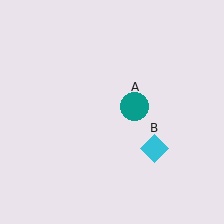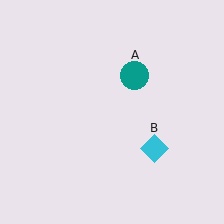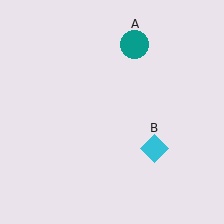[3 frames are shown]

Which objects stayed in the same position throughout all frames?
Cyan diamond (object B) remained stationary.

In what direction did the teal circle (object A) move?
The teal circle (object A) moved up.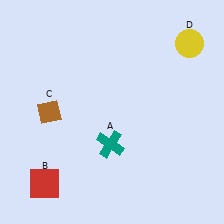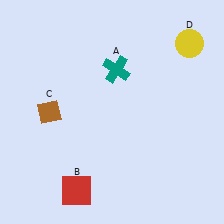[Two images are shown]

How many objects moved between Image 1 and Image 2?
2 objects moved between the two images.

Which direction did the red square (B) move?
The red square (B) moved right.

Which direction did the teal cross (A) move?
The teal cross (A) moved up.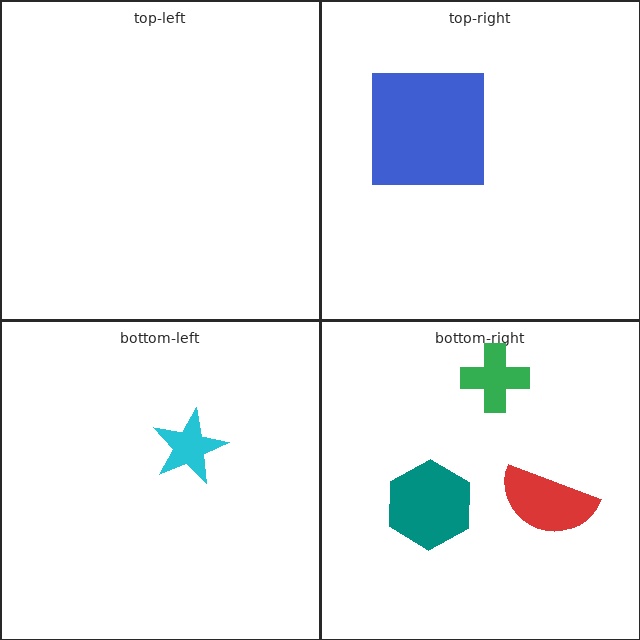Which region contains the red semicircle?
The bottom-right region.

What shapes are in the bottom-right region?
The teal hexagon, the red semicircle, the green cross.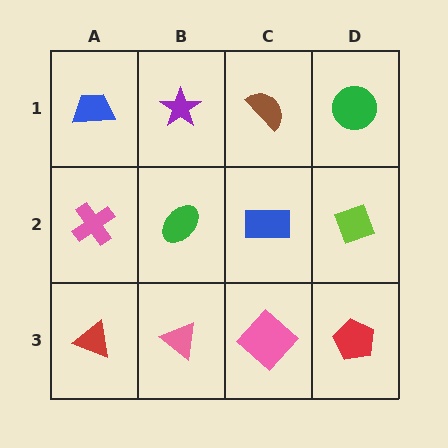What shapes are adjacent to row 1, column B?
A green ellipse (row 2, column B), a blue trapezoid (row 1, column A), a brown semicircle (row 1, column C).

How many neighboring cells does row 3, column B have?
3.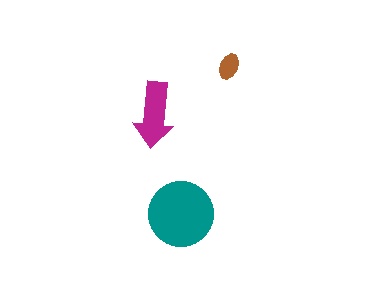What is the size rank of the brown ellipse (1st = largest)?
3rd.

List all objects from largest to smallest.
The teal circle, the magenta arrow, the brown ellipse.